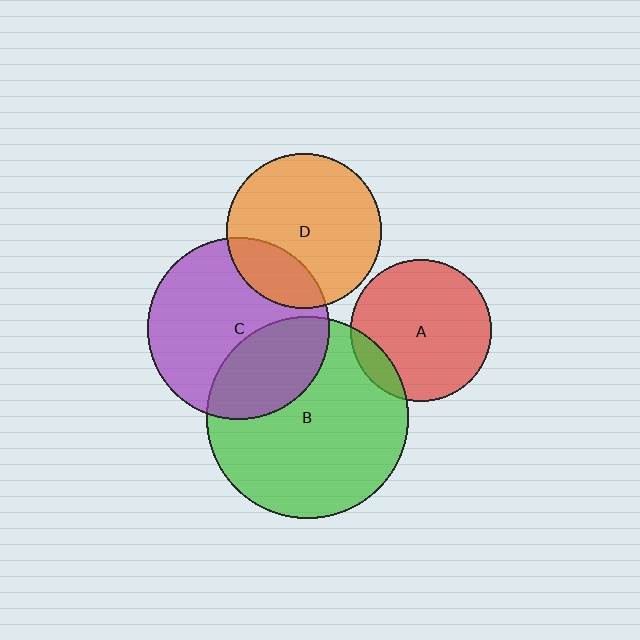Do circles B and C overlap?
Yes.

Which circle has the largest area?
Circle B (green).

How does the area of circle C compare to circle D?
Approximately 1.4 times.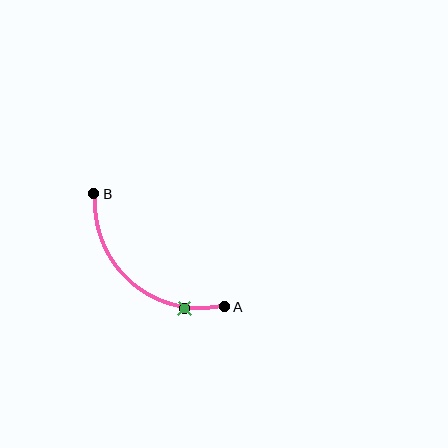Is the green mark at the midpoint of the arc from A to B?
No. The green mark lies on the arc but is closer to endpoint A. The arc midpoint would be at the point on the curve equidistant along the arc from both A and B.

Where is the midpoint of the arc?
The arc midpoint is the point on the curve farthest from the straight line joining A and B. It sits below and to the left of that line.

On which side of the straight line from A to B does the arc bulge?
The arc bulges below and to the left of the straight line connecting A and B.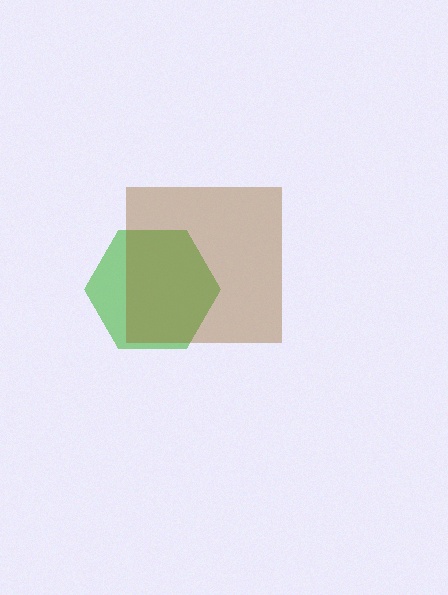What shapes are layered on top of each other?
The layered shapes are: a green hexagon, a brown square.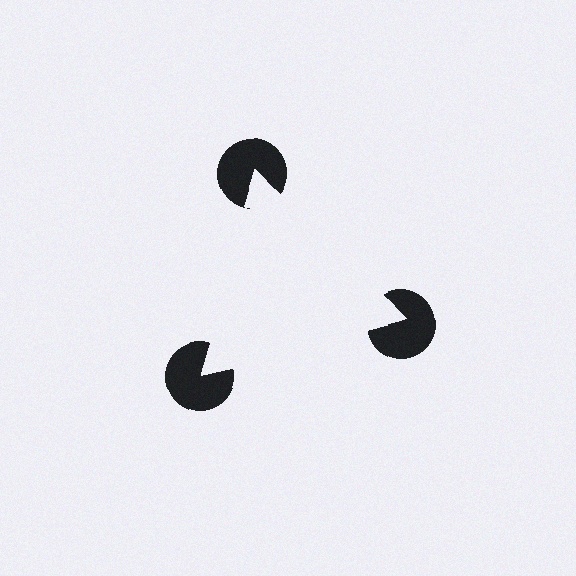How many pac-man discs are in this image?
There are 3 — one at each vertex of the illusory triangle.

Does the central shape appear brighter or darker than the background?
It typically appears slightly brighter than the background, even though no actual brightness change is drawn.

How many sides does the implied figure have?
3 sides.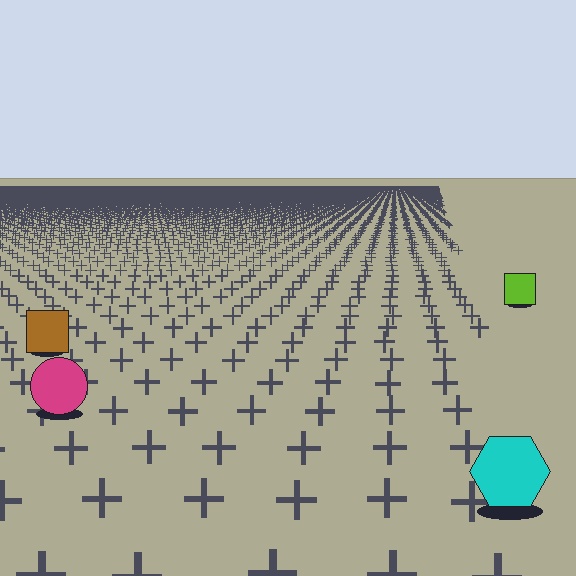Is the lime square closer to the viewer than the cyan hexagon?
No. The cyan hexagon is closer — you can tell from the texture gradient: the ground texture is coarser near it.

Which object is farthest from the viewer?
The lime square is farthest from the viewer. It appears smaller and the ground texture around it is denser.